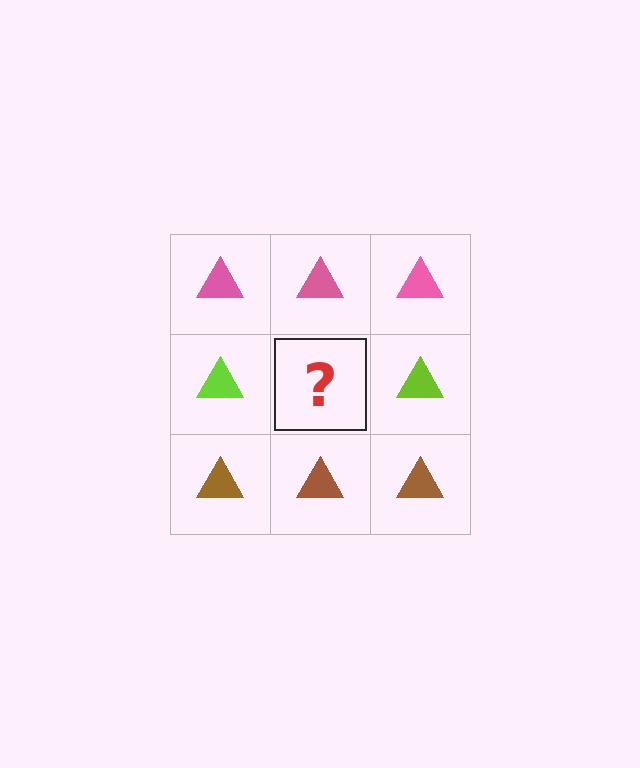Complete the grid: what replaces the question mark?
The question mark should be replaced with a lime triangle.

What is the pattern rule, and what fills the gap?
The rule is that each row has a consistent color. The gap should be filled with a lime triangle.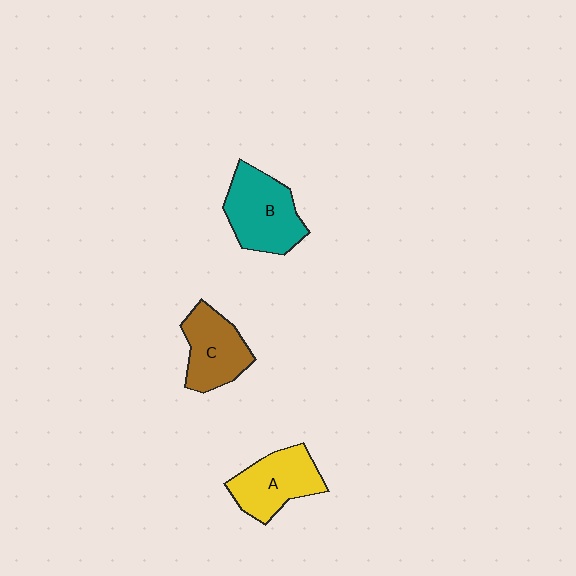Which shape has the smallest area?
Shape C (brown).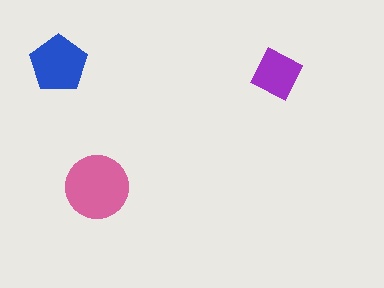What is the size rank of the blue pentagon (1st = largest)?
2nd.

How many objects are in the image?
There are 3 objects in the image.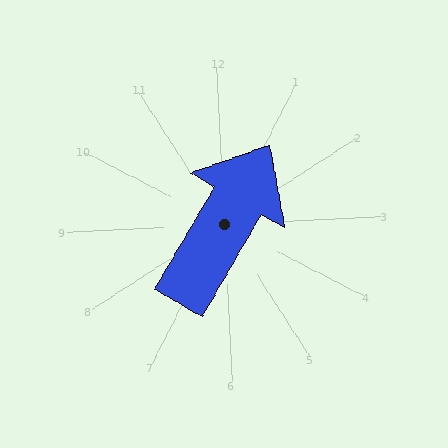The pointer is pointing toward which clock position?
Roughly 1 o'clock.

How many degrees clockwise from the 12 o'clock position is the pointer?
Approximately 33 degrees.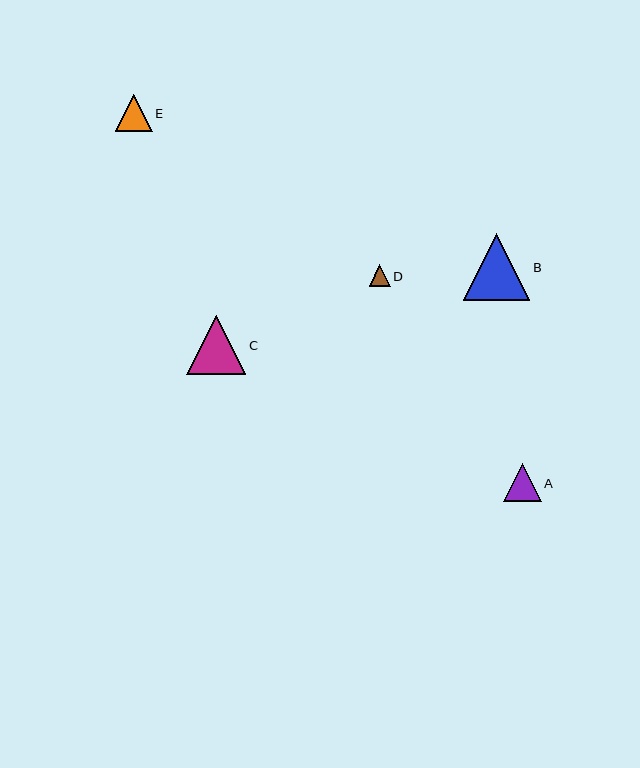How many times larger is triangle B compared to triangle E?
Triangle B is approximately 1.8 times the size of triangle E.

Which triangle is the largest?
Triangle B is the largest with a size of approximately 67 pixels.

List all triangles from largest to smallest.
From largest to smallest: B, C, A, E, D.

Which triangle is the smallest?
Triangle D is the smallest with a size of approximately 21 pixels.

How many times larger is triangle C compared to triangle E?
Triangle C is approximately 1.6 times the size of triangle E.